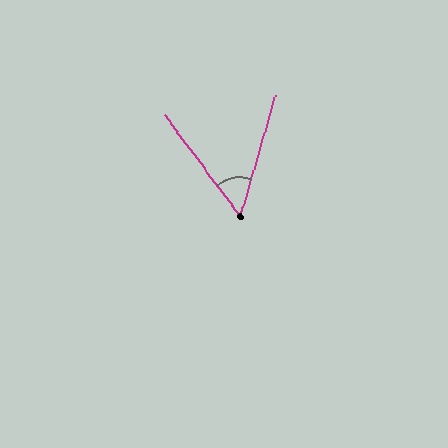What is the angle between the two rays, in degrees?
Approximately 53 degrees.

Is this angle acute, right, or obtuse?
It is acute.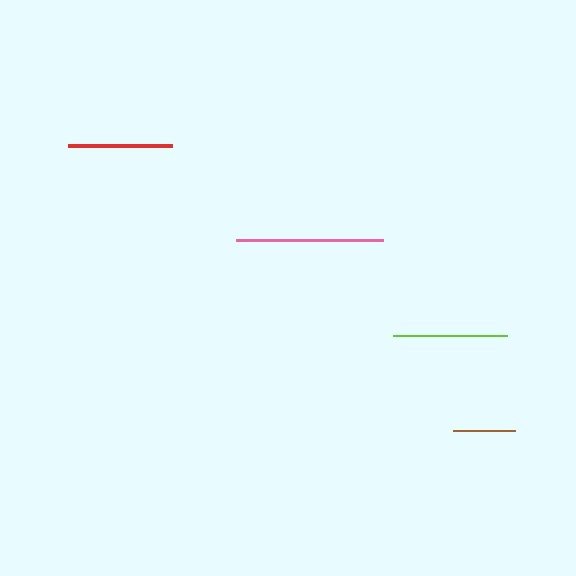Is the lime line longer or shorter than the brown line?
The lime line is longer than the brown line.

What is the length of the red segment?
The red segment is approximately 104 pixels long.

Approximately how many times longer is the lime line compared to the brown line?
The lime line is approximately 1.8 times the length of the brown line.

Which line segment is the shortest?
The brown line is the shortest at approximately 62 pixels.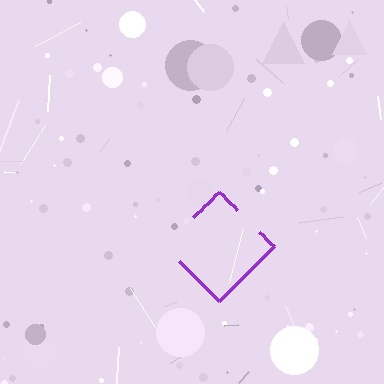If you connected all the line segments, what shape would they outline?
They would outline a diamond.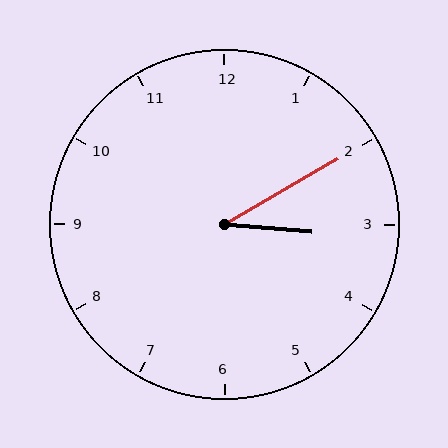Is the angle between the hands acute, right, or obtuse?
It is acute.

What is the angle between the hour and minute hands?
Approximately 35 degrees.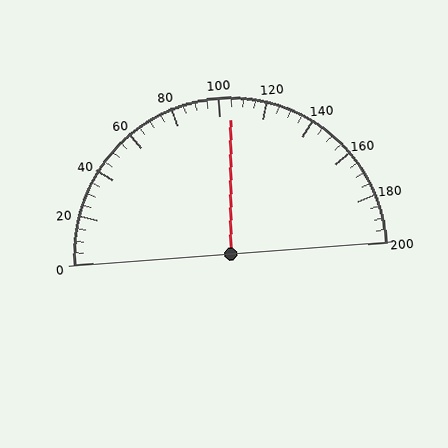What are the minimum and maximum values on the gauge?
The gauge ranges from 0 to 200.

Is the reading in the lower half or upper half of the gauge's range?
The reading is in the upper half of the range (0 to 200).